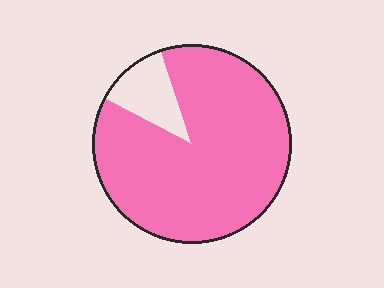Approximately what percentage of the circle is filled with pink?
Approximately 90%.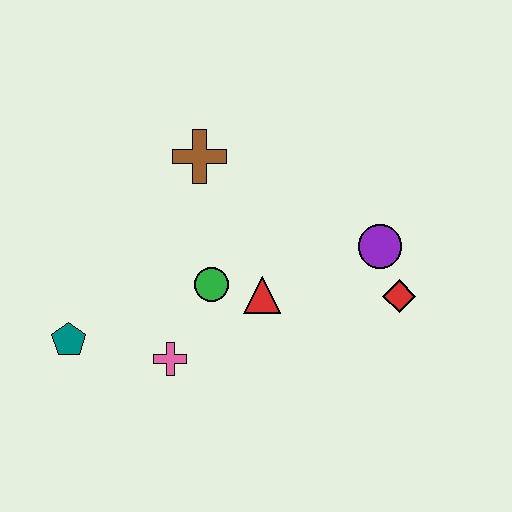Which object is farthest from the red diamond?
The teal pentagon is farthest from the red diamond.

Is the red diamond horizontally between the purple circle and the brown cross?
No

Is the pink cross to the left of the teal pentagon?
No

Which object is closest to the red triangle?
The green circle is closest to the red triangle.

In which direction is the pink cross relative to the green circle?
The pink cross is below the green circle.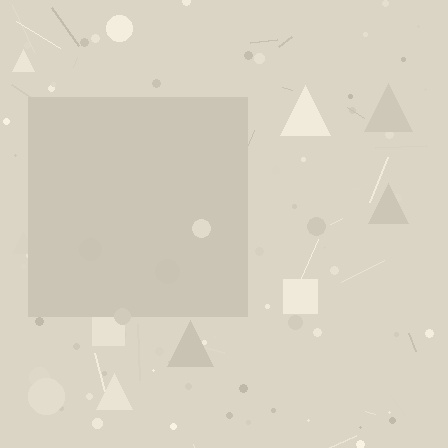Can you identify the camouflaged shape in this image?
The camouflaged shape is a square.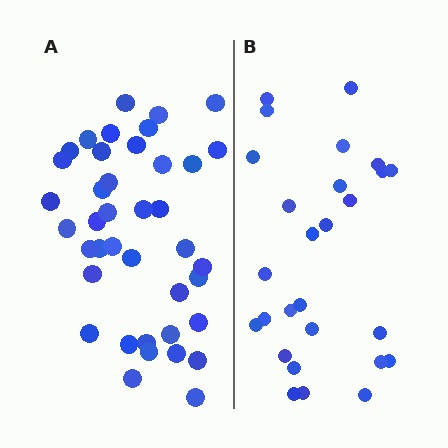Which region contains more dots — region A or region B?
Region A (the left region) has more dots.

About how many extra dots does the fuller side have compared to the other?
Region A has approximately 15 more dots than region B.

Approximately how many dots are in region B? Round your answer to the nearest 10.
About 30 dots. (The exact count is 27, which rounds to 30.)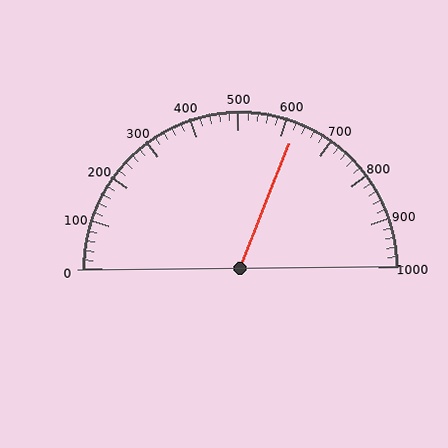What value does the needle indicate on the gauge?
The needle indicates approximately 620.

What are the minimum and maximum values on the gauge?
The gauge ranges from 0 to 1000.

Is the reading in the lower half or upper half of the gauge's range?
The reading is in the upper half of the range (0 to 1000).